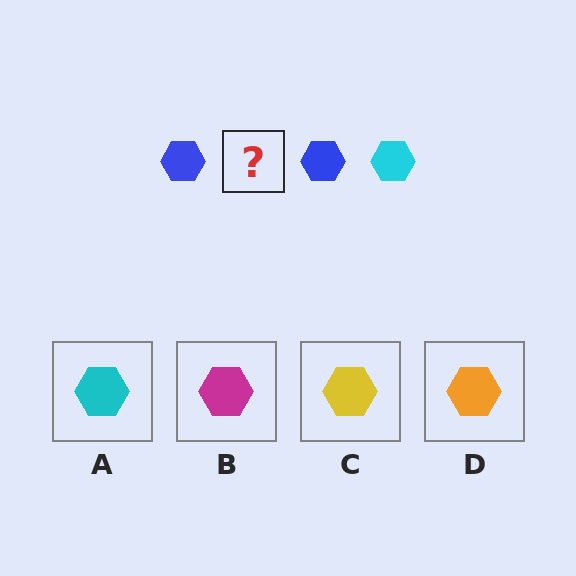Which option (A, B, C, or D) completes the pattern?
A.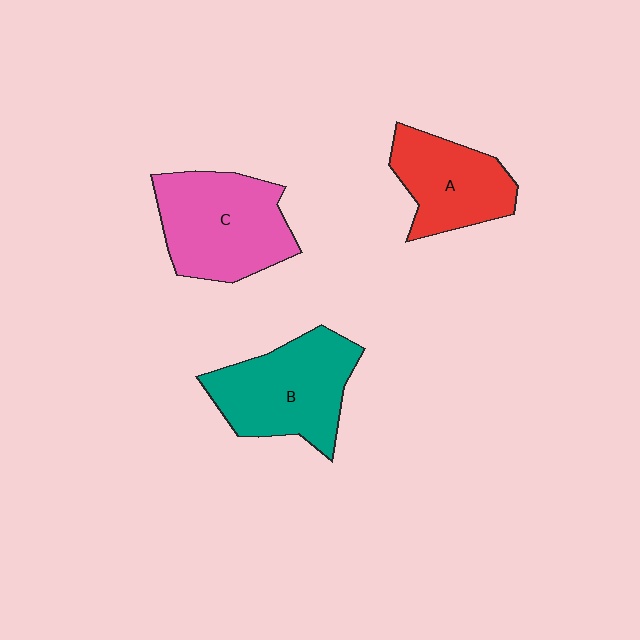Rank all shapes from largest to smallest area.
From largest to smallest: C (pink), B (teal), A (red).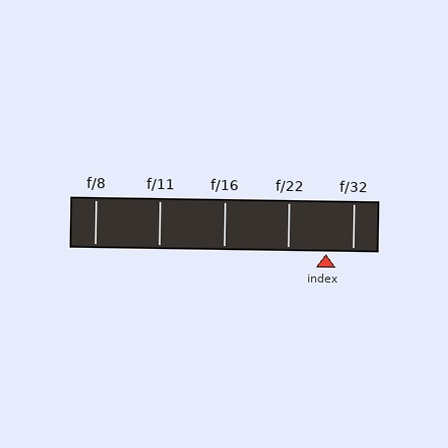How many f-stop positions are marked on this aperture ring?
There are 5 f-stop positions marked.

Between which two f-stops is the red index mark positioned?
The index mark is between f/22 and f/32.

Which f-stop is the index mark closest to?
The index mark is closest to f/32.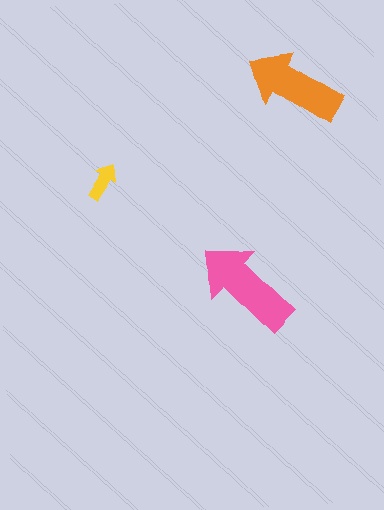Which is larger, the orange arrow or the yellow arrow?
The orange one.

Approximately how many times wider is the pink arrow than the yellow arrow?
About 2.5 times wider.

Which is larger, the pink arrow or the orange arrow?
The pink one.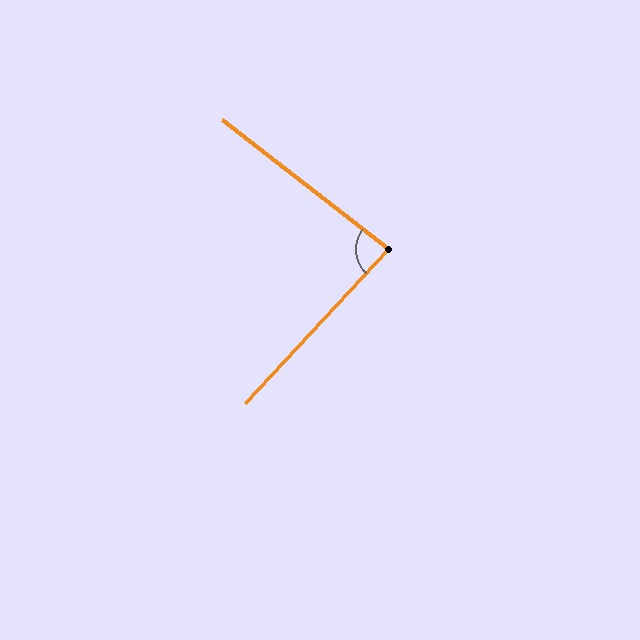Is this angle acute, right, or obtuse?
It is approximately a right angle.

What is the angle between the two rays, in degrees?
Approximately 85 degrees.